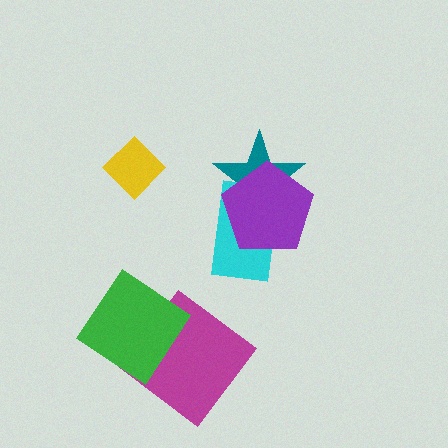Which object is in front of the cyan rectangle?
The purple pentagon is in front of the cyan rectangle.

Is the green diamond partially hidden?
No, no other shape covers it.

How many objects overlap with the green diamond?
1 object overlaps with the green diamond.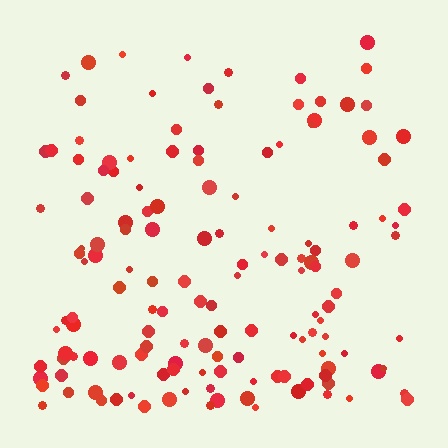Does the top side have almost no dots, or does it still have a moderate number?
Still a moderate number, just noticeably fewer than the bottom.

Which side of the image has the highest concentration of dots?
The bottom.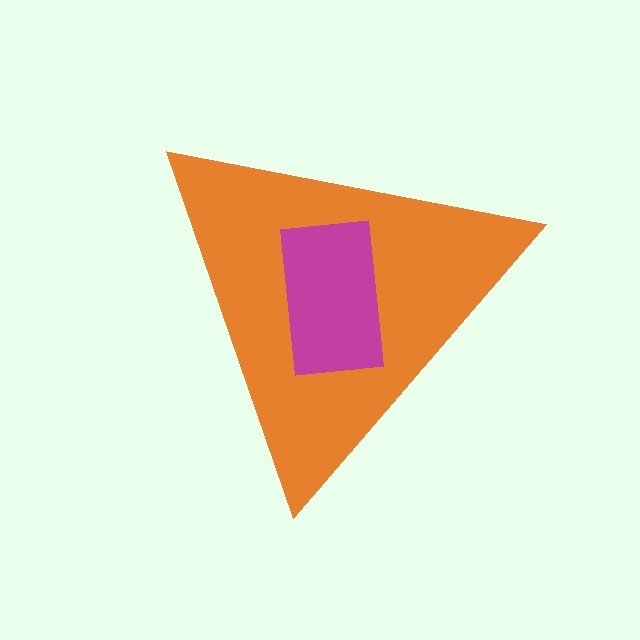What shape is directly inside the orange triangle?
The magenta rectangle.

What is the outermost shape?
The orange triangle.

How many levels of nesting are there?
2.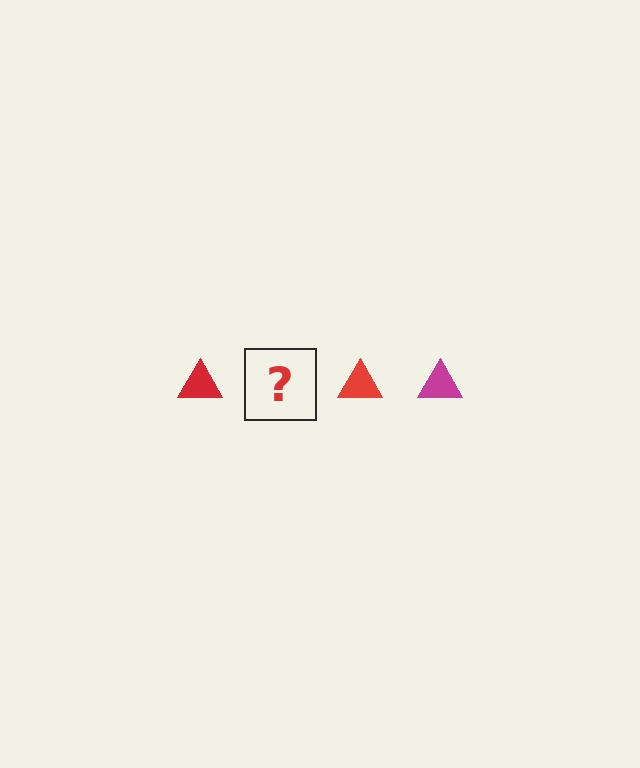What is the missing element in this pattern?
The missing element is a magenta triangle.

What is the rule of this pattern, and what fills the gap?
The rule is that the pattern cycles through red, magenta triangles. The gap should be filled with a magenta triangle.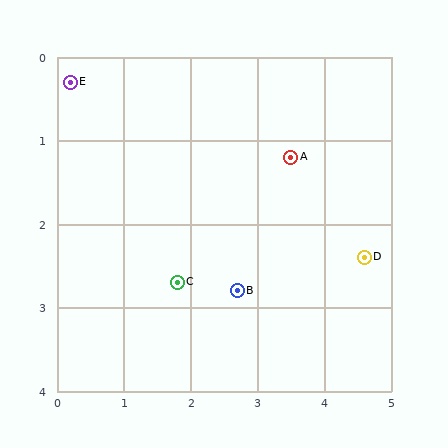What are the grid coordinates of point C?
Point C is at approximately (1.8, 2.7).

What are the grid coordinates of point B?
Point B is at approximately (2.7, 2.8).